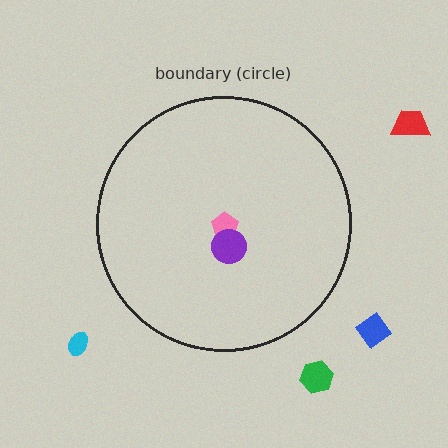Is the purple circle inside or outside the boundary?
Inside.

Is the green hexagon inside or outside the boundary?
Outside.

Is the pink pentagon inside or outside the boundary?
Inside.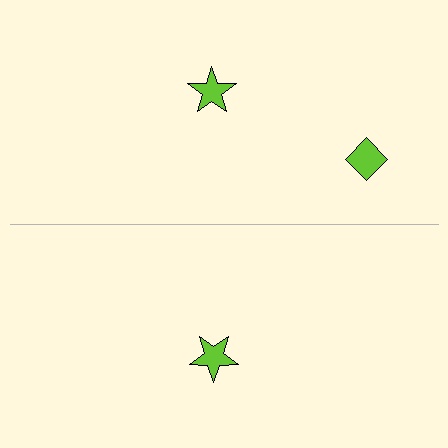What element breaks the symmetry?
A lime diamond is missing from the bottom side.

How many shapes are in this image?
There are 3 shapes in this image.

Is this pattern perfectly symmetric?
No, the pattern is not perfectly symmetric. A lime diamond is missing from the bottom side.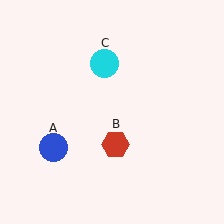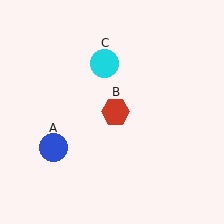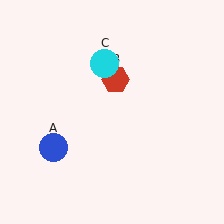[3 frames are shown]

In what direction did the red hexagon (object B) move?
The red hexagon (object B) moved up.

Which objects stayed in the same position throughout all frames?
Blue circle (object A) and cyan circle (object C) remained stationary.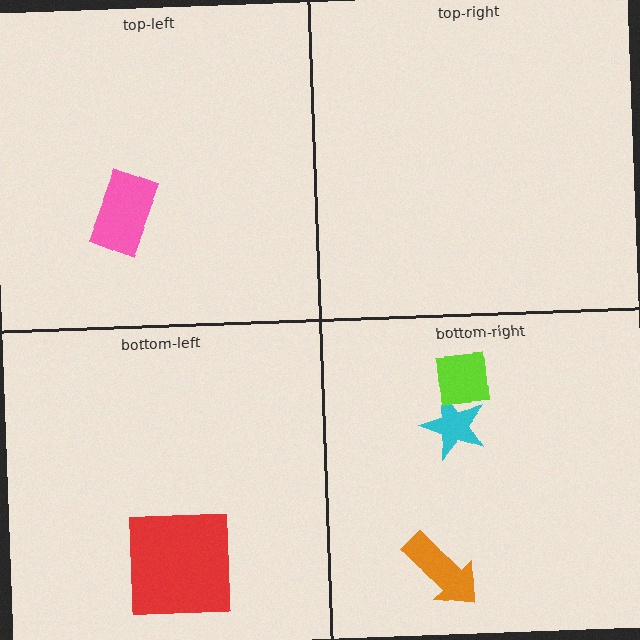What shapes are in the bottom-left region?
The red square.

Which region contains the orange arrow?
The bottom-right region.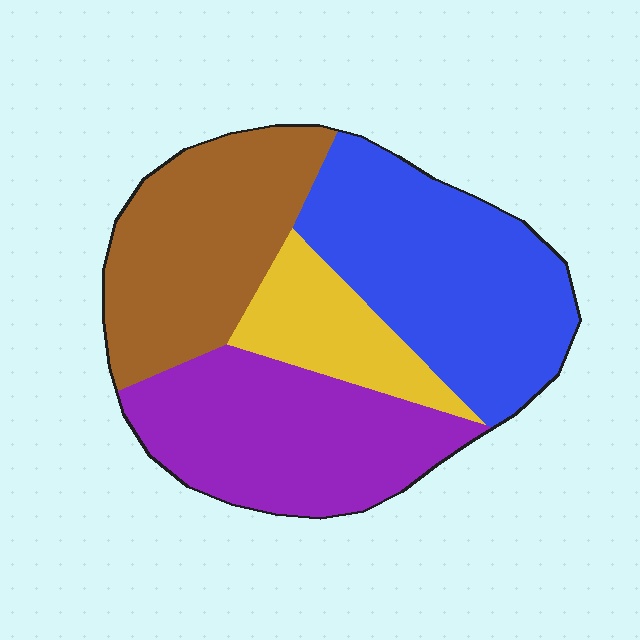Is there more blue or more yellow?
Blue.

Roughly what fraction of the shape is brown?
Brown covers about 25% of the shape.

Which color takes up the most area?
Blue, at roughly 35%.